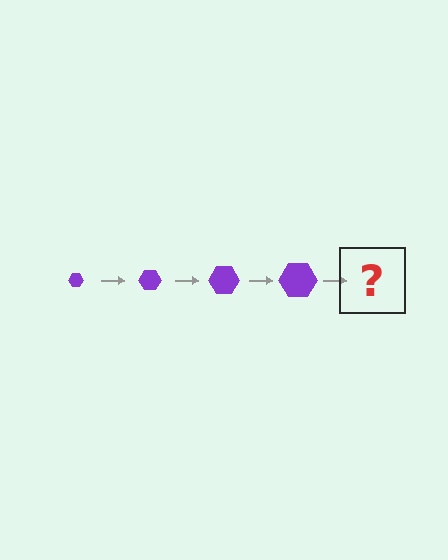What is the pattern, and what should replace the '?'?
The pattern is that the hexagon gets progressively larger each step. The '?' should be a purple hexagon, larger than the previous one.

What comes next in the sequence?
The next element should be a purple hexagon, larger than the previous one.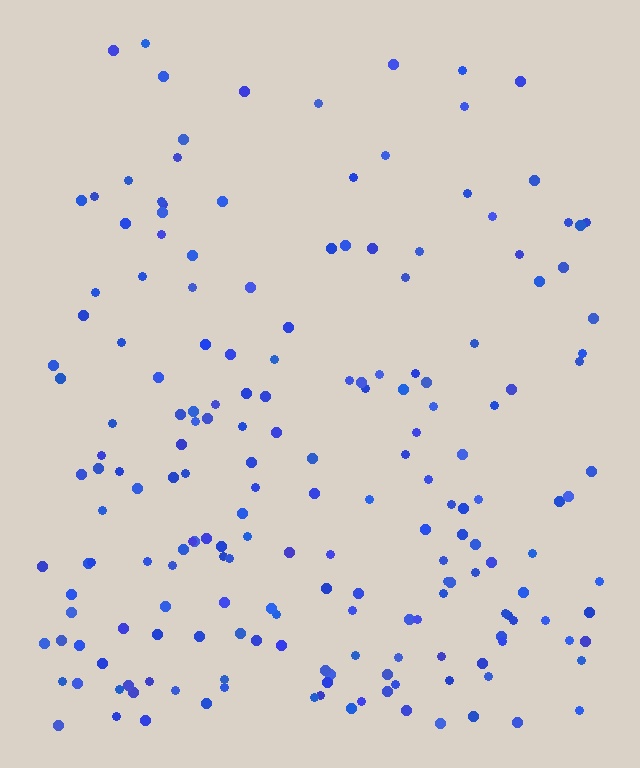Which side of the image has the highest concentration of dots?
The bottom.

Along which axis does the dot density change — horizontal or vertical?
Vertical.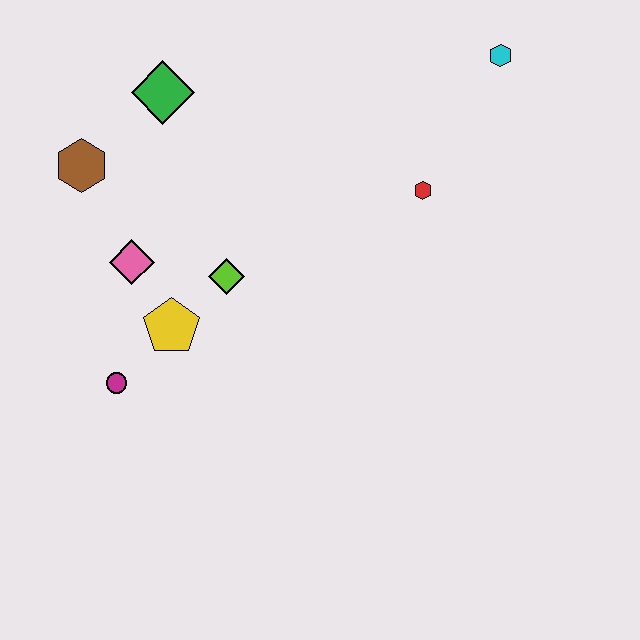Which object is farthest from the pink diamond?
The cyan hexagon is farthest from the pink diamond.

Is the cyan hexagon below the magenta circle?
No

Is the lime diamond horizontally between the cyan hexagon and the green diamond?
Yes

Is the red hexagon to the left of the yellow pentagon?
No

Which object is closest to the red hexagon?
The cyan hexagon is closest to the red hexagon.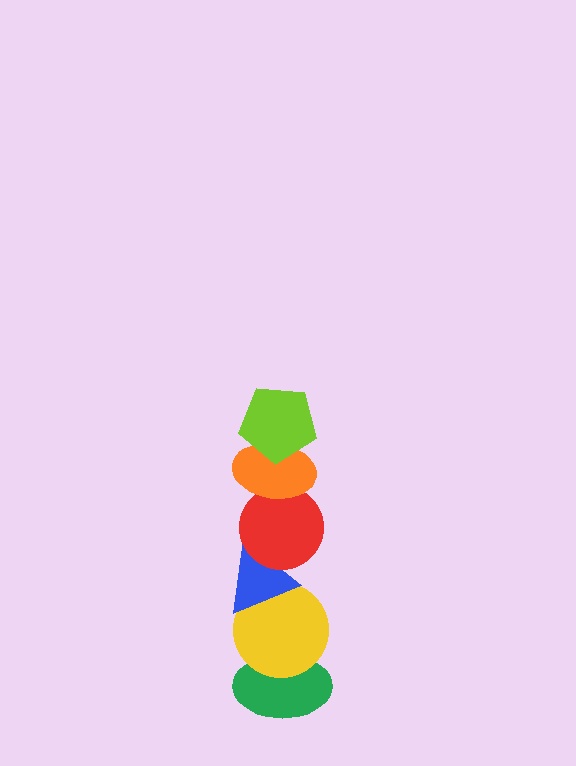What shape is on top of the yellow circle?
The blue triangle is on top of the yellow circle.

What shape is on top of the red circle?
The orange ellipse is on top of the red circle.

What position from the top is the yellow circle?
The yellow circle is 5th from the top.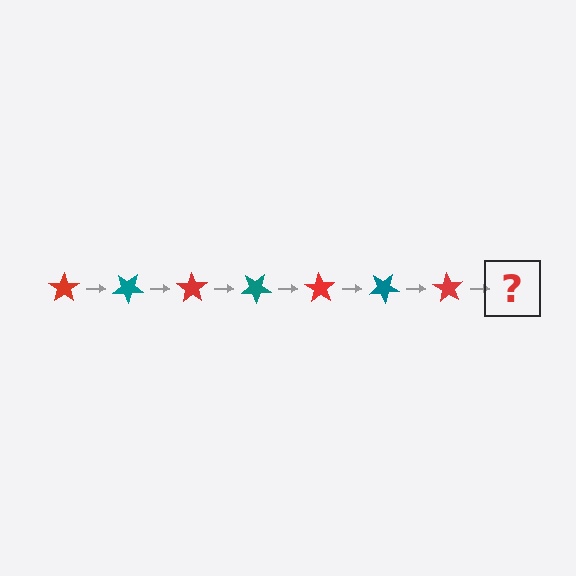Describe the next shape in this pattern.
It should be a teal star, rotated 245 degrees from the start.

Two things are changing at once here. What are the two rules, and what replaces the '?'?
The two rules are that it rotates 35 degrees each step and the color cycles through red and teal. The '?' should be a teal star, rotated 245 degrees from the start.